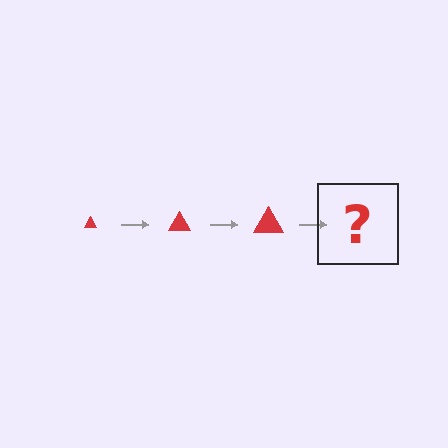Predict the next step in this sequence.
The next step is a red triangle, larger than the previous one.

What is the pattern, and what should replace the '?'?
The pattern is that the triangle gets progressively larger each step. The '?' should be a red triangle, larger than the previous one.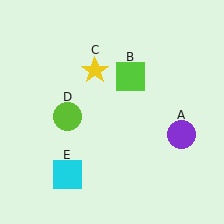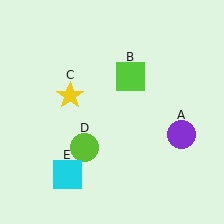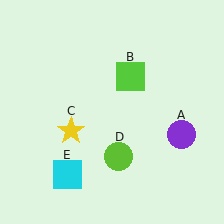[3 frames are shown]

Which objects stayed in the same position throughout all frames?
Purple circle (object A) and lime square (object B) and cyan square (object E) remained stationary.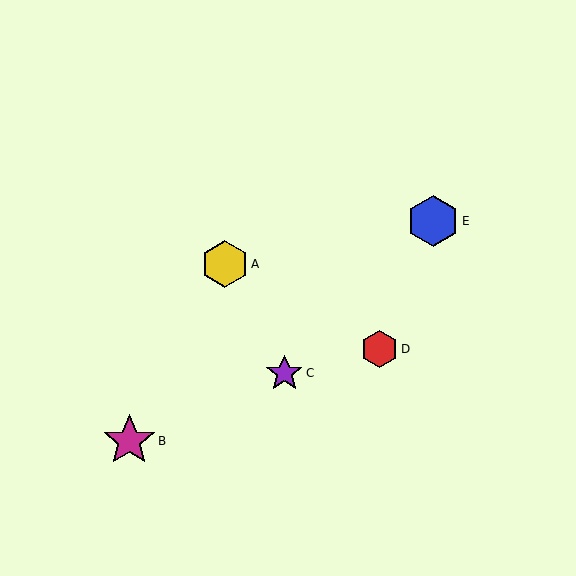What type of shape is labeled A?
Shape A is a yellow hexagon.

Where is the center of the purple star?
The center of the purple star is at (284, 373).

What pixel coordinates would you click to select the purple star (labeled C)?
Click at (284, 373) to select the purple star C.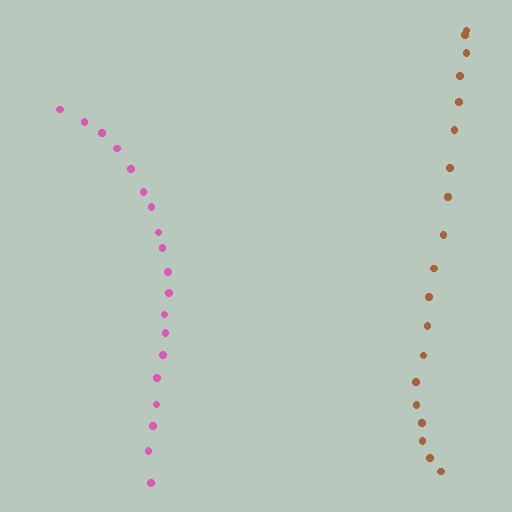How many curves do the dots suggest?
There are 2 distinct paths.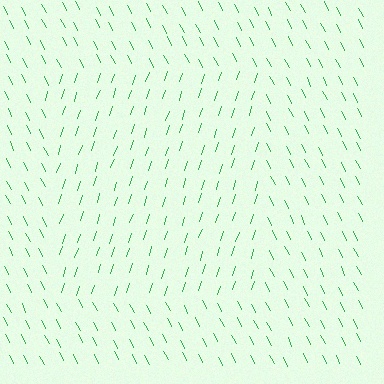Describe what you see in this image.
The image is filled with small green line segments. A rectangle region in the image has lines oriented differently from the surrounding lines, creating a visible texture boundary.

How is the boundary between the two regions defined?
The boundary is defined purely by a change in line orientation (approximately 45 degrees difference). All lines are the same color and thickness.